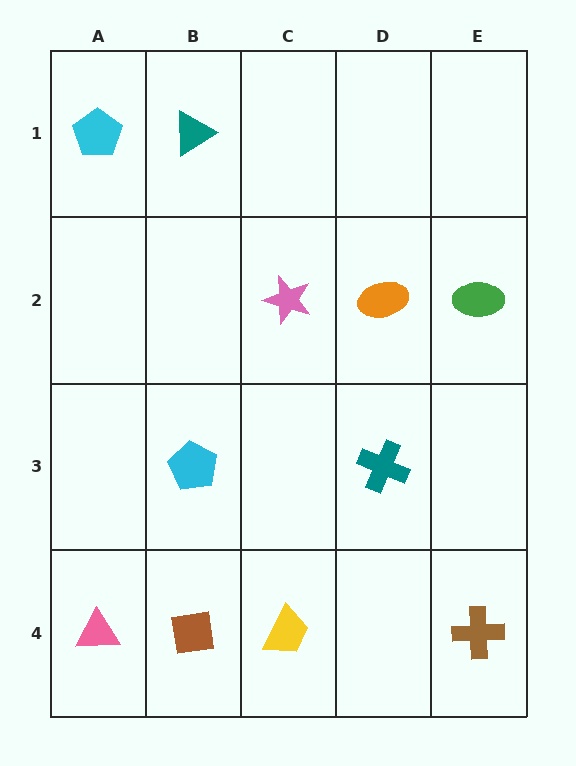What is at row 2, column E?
A green ellipse.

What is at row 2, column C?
A pink star.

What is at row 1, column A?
A cyan pentagon.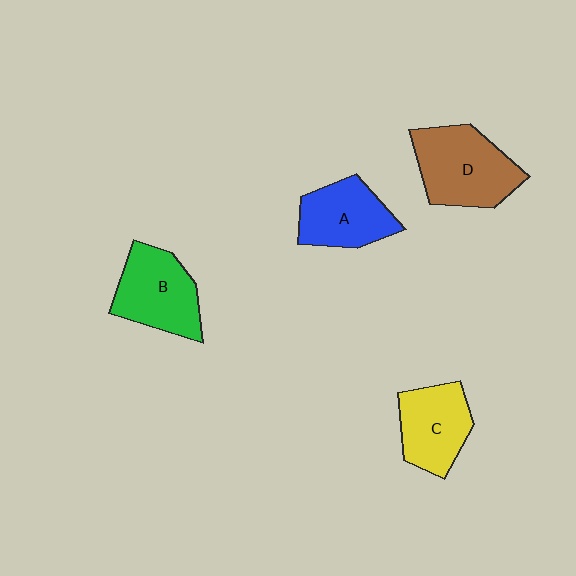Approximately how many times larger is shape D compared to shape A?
Approximately 1.3 times.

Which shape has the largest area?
Shape D (brown).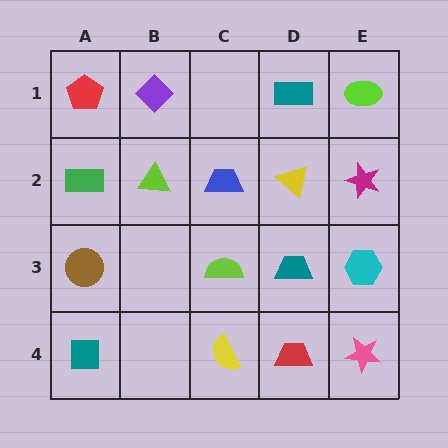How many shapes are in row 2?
5 shapes.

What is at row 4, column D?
A red trapezoid.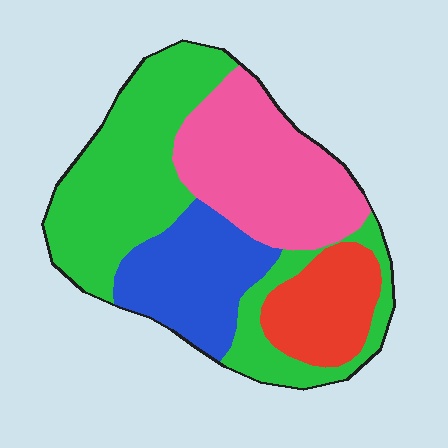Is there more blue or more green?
Green.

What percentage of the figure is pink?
Pink covers roughly 25% of the figure.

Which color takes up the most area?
Green, at roughly 40%.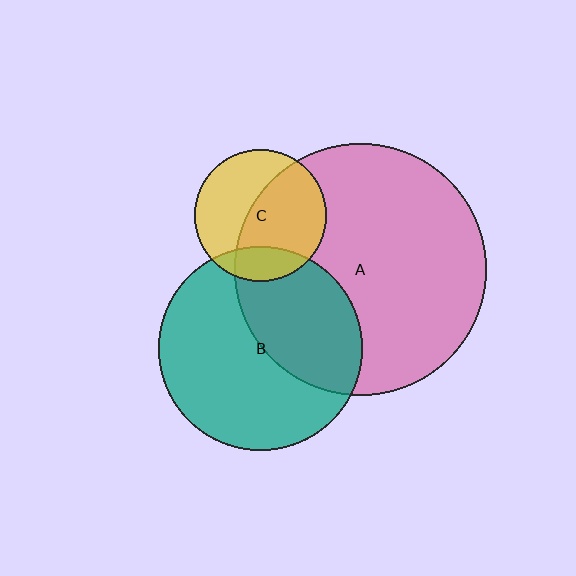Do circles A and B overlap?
Yes.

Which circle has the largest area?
Circle A (pink).